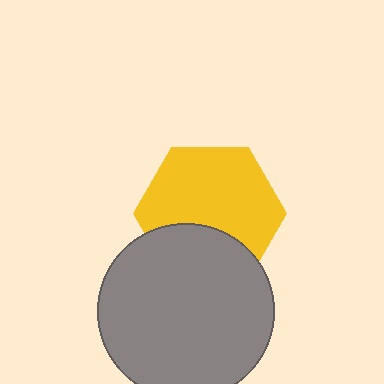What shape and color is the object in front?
The object in front is a gray circle.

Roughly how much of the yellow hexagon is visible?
Most of it is visible (roughly 69%).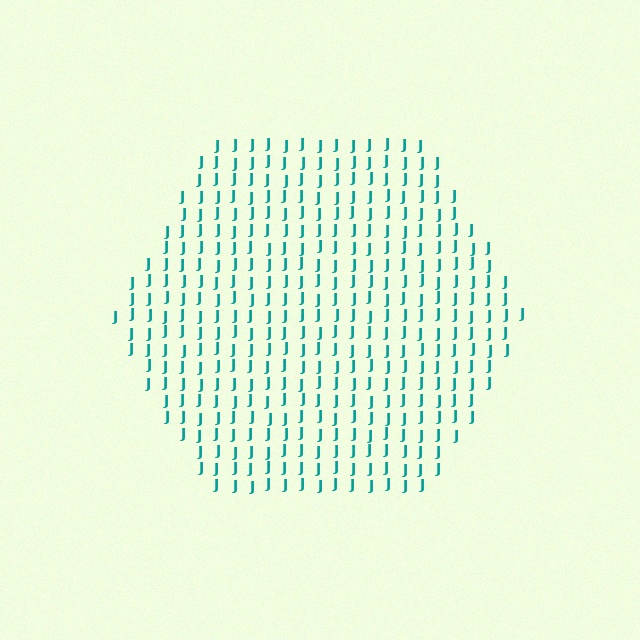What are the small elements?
The small elements are letter J's.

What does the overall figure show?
The overall figure shows a hexagon.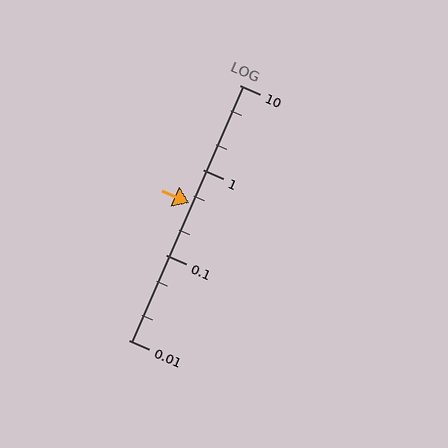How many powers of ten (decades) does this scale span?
The scale spans 3 decades, from 0.01 to 10.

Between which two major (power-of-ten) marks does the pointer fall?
The pointer is between 0.1 and 1.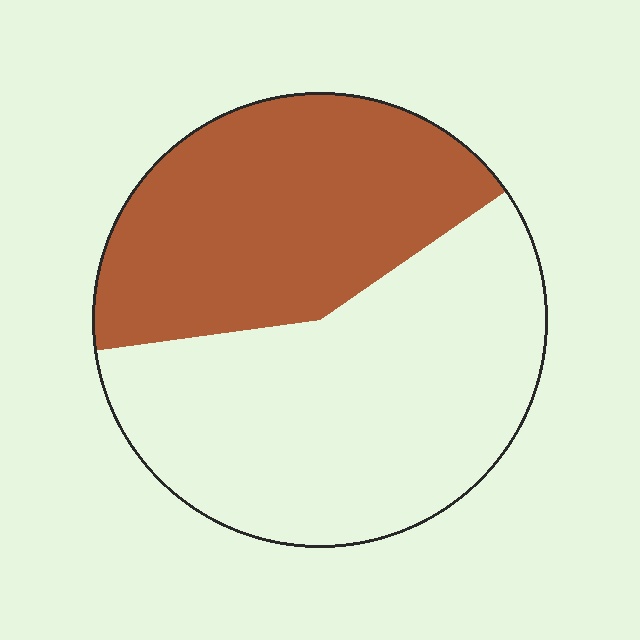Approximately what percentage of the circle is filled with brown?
Approximately 45%.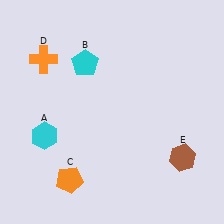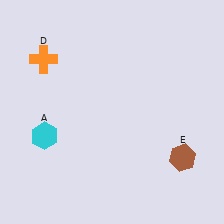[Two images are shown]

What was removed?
The cyan pentagon (B), the orange pentagon (C) were removed in Image 2.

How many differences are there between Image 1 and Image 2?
There are 2 differences between the two images.